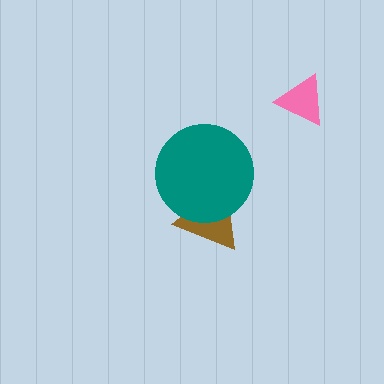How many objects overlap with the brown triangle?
1 object overlaps with the brown triangle.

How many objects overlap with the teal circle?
1 object overlaps with the teal circle.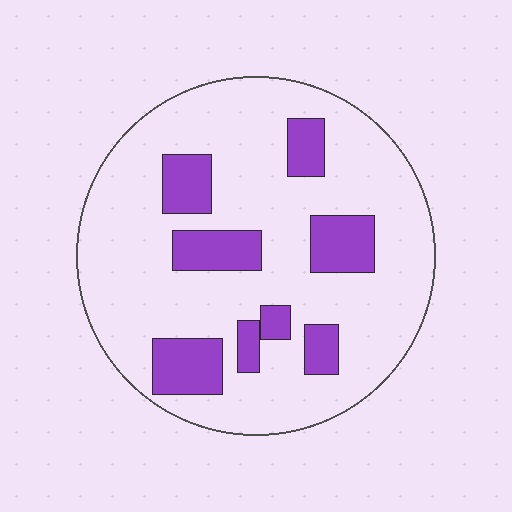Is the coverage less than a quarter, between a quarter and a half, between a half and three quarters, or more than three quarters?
Less than a quarter.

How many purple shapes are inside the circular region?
8.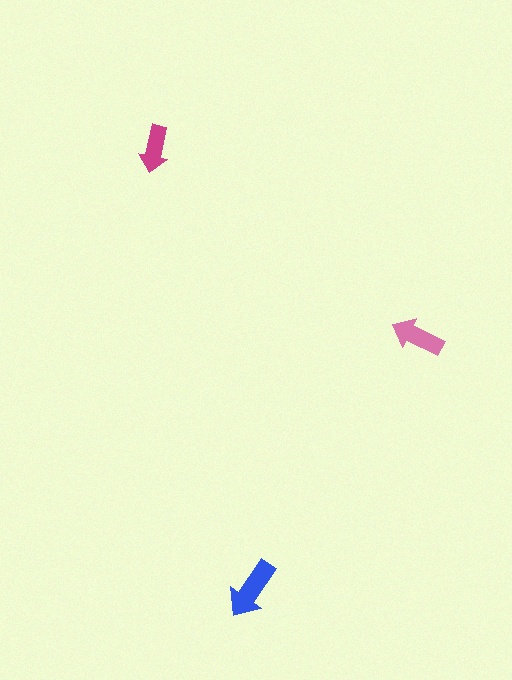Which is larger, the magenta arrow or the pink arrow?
The pink one.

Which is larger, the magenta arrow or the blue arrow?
The blue one.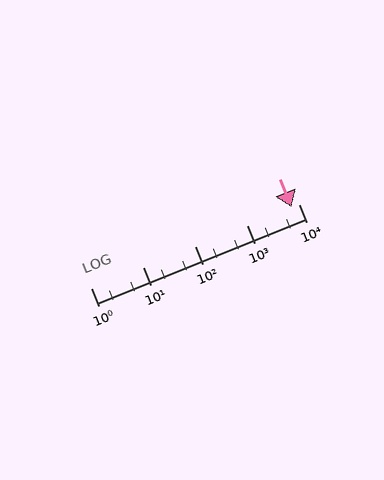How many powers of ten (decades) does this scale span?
The scale spans 4 decades, from 1 to 10000.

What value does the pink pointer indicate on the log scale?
The pointer indicates approximately 7200.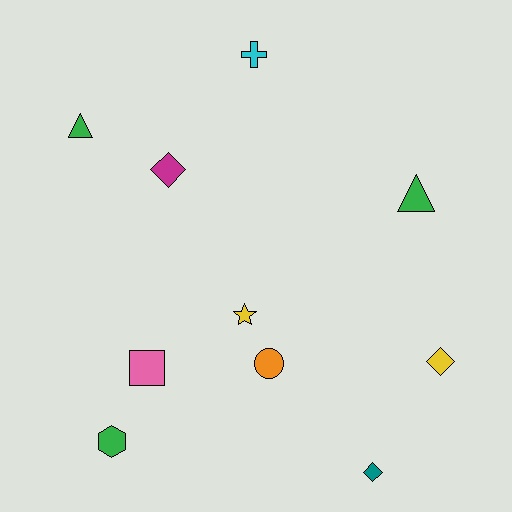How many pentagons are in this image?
There are no pentagons.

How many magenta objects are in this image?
There is 1 magenta object.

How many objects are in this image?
There are 10 objects.